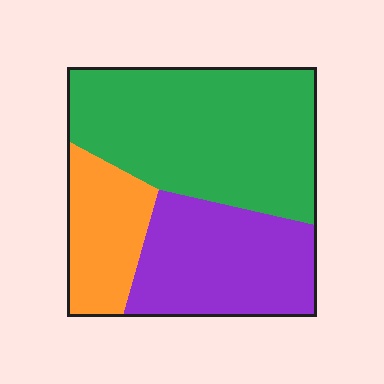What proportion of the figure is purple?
Purple takes up about one third (1/3) of the figure.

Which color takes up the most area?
Green, at roughly 50%.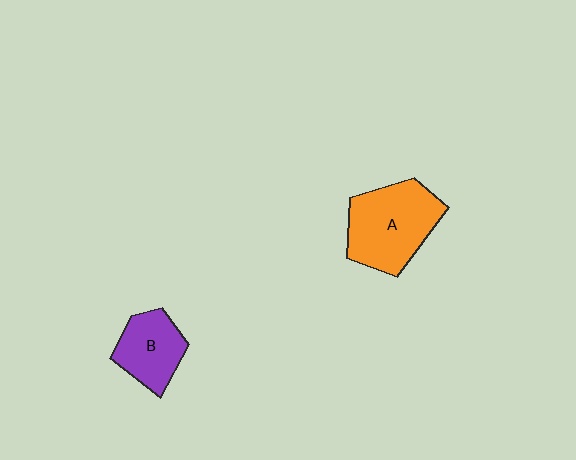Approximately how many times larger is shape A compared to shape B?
Approximately 1.6 times.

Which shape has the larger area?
Shape A (orange).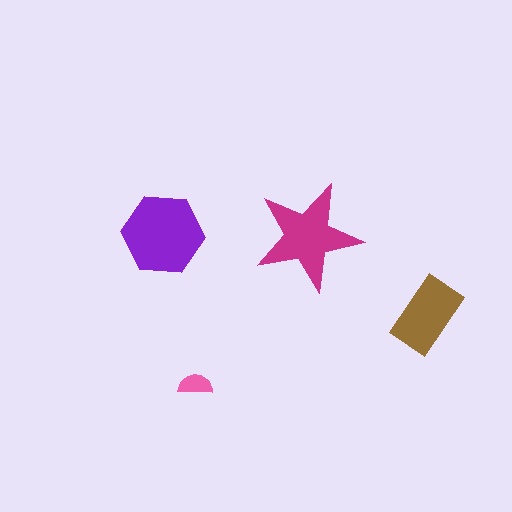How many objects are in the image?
There are 4 objects in the image.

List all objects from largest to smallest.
The purple hexagon, the magenta star, the brown rectangle, the pink semicircle.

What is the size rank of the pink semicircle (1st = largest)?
4th.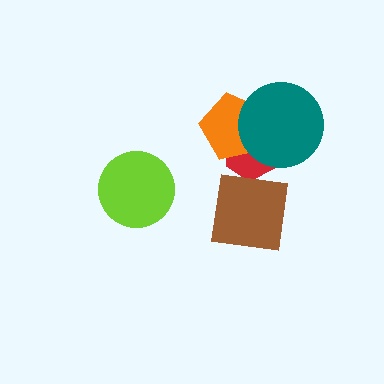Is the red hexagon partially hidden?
Yes, it is partially covered by another shape.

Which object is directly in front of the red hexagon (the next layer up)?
The orange pentagon is directly in front of the red hexagon.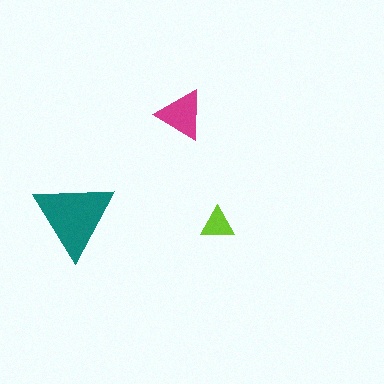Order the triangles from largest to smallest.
the teal one, the magenta one, the lime one.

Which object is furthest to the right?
The lime triangle is rightmost.